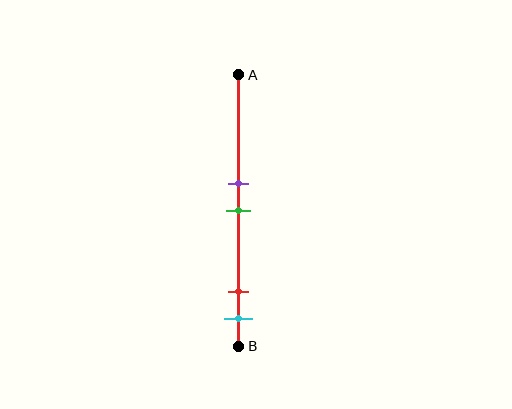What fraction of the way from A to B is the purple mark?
The purple mark is approximately 40% (0.4) of the way from A to B.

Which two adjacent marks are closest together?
The purple and green marks are the closest adjacent pair.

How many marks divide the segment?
There are 4 marks dividing the segment.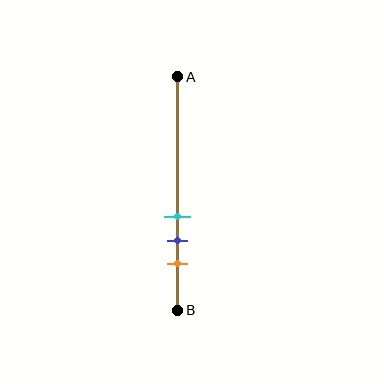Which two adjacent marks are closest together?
The cyan and blue marks are the closest adjacent pair.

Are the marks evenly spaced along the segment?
Yes, the marks are approximately evenly spaced.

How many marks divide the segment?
There are 3 marks dividing the segment.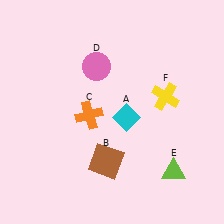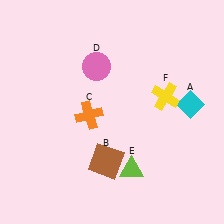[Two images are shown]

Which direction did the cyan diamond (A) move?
The cyan diamond (A) moved right.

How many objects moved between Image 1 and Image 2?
2 objects moved between the two images.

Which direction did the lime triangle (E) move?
The lime triangle (E) moved left.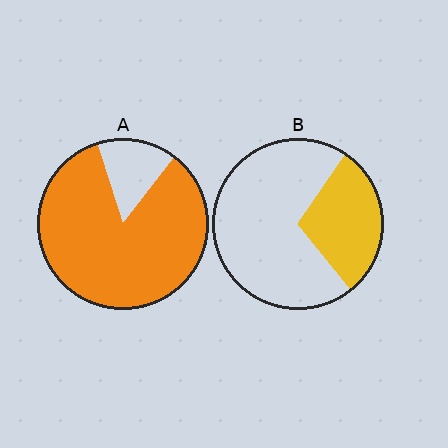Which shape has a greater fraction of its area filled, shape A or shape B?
Shape A.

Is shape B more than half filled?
No.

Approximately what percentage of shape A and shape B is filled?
A is approximately 85% and B is approximately 30%.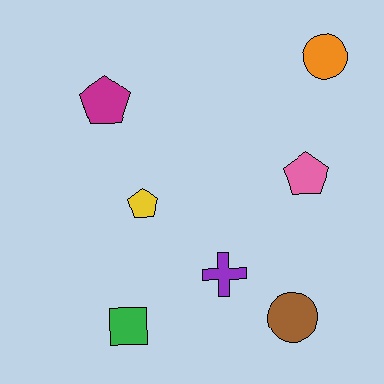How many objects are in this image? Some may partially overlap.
There are 7 objects.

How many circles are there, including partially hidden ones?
There are 2 circles.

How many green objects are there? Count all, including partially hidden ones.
There is 1 green object.